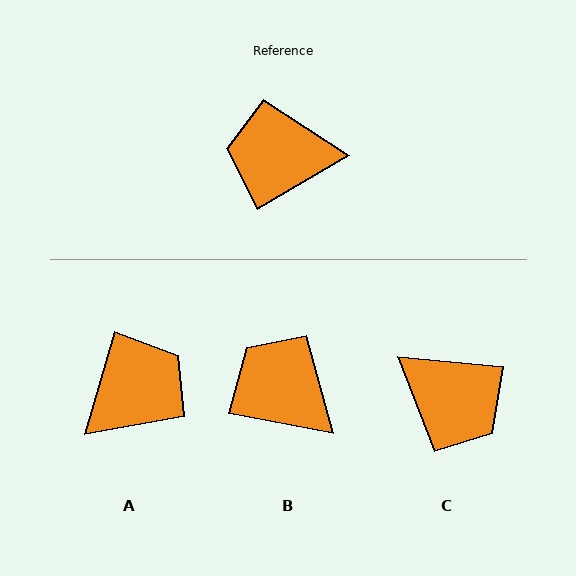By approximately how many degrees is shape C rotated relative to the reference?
Approximately 144 degrees counter-clockwise.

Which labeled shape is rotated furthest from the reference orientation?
C, about 144 degrees away.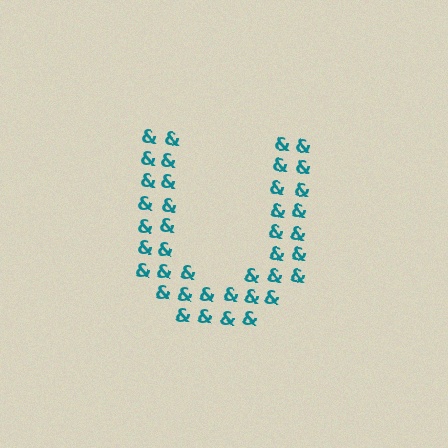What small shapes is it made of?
It is made of small ampersands.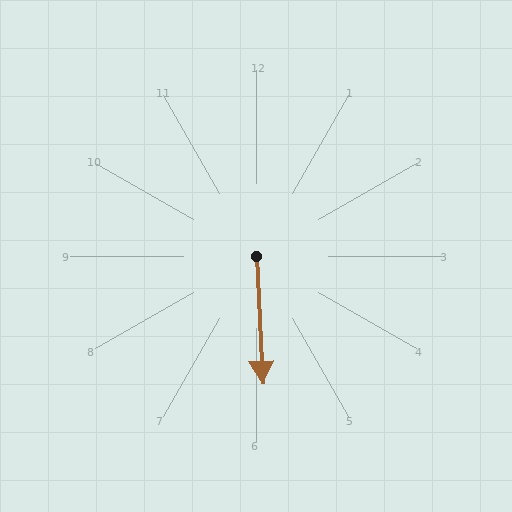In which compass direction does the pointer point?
South.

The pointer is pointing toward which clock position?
Roughly 6 o'clock.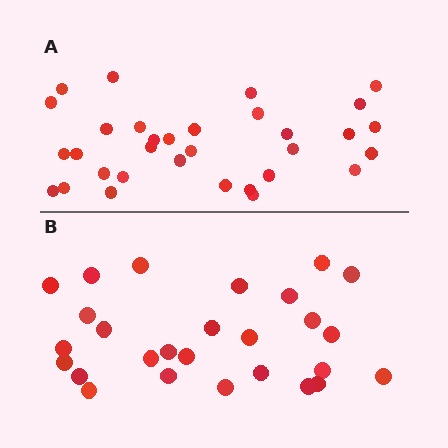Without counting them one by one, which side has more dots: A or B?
Region A (the top region) has more dots.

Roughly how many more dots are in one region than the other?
Region A has about 5 more dots than region B.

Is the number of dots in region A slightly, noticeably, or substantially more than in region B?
Region A has only slightly more — the two regions are fairly close. The ratio is roughly 1.2 to 1.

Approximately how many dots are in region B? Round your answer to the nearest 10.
About 30 dots. (The exact count is 27, which rounds to 30.)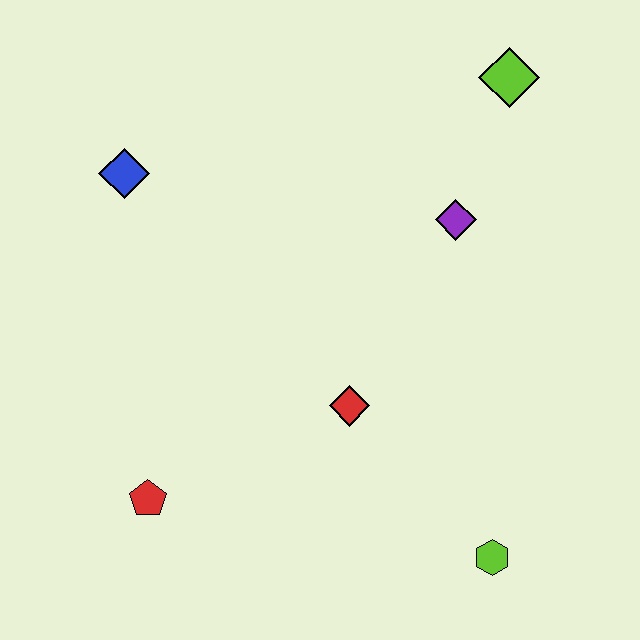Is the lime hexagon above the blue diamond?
No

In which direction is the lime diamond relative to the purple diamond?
The lime diamond is above the purple diamond.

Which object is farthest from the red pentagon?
The lime diamond is farthest from the red pentagon.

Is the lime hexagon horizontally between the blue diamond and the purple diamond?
No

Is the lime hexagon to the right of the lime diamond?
No